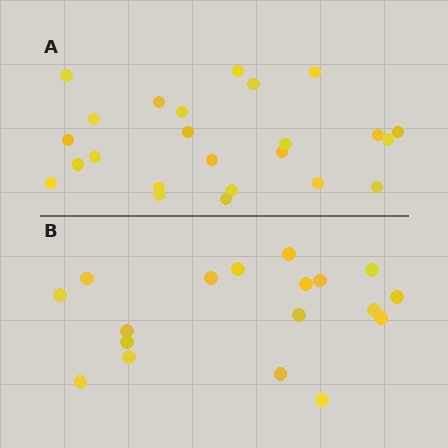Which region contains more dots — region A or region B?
Region A (the top region) has more dots.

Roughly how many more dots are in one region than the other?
Region A has about 6 more dots than region B.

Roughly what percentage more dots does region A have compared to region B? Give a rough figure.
About 35% more.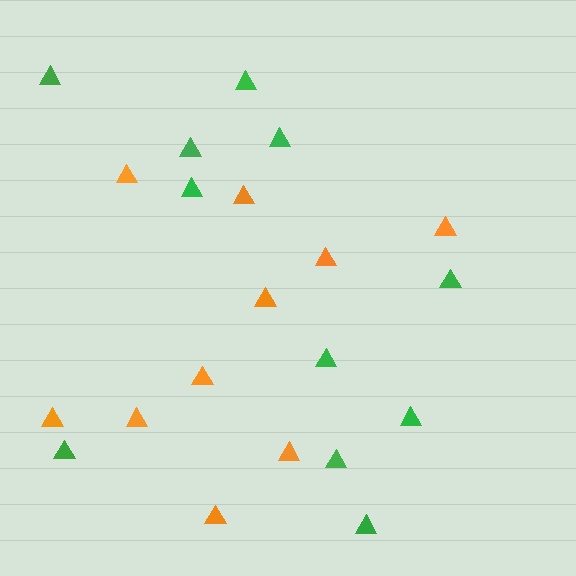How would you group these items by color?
There are 2 groups: one group of orange triangles (10) and one group of green triangles (11).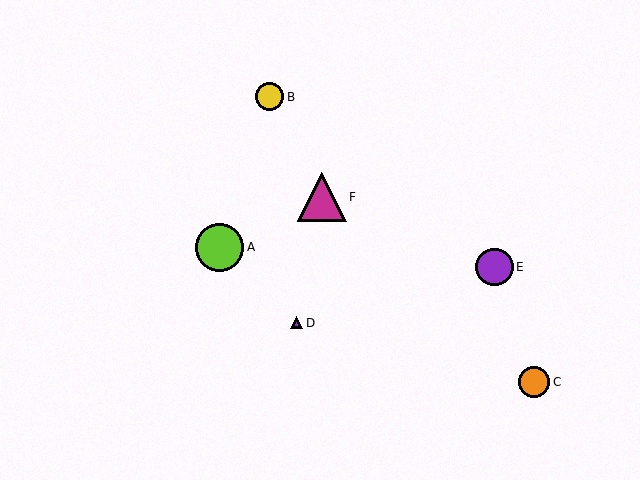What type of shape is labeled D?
Shape D is a purple triangle.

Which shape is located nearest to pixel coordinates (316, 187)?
The magenta triangle (labeled F) at (322, 197) is nearest to that location.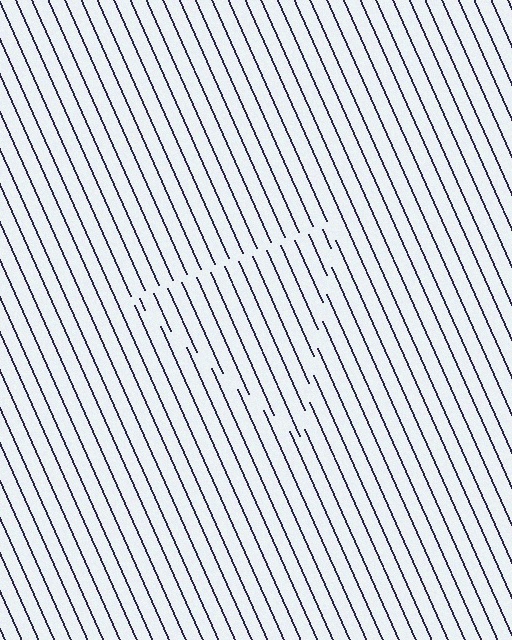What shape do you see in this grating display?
An illusory triangle. The interior of the shape contains the same grating, shifted by half a period — the contour is defined by the phase discontinuity where line-ends from the inner and outer gratings abut.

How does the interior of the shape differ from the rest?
The interior of the shape contains the same grating, shifted by half a period — the contour is defined by the phase discontinuity where line-ends from the inner and outer gratings abut.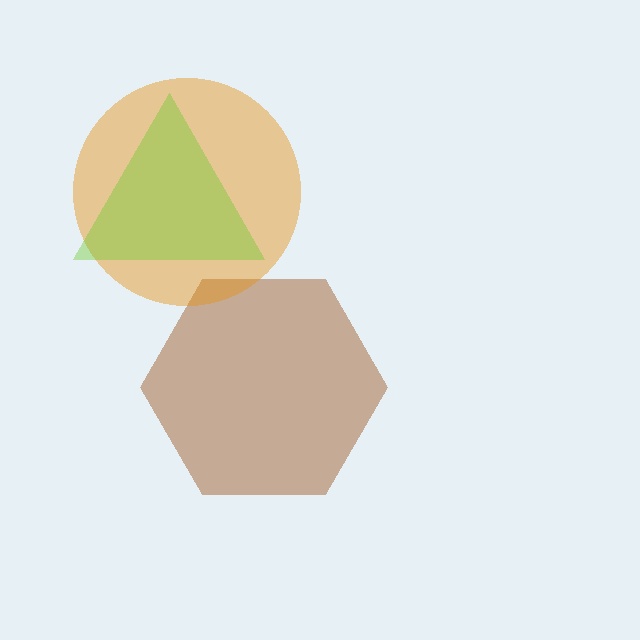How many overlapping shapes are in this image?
There are 3 overlapping shapes in the image.